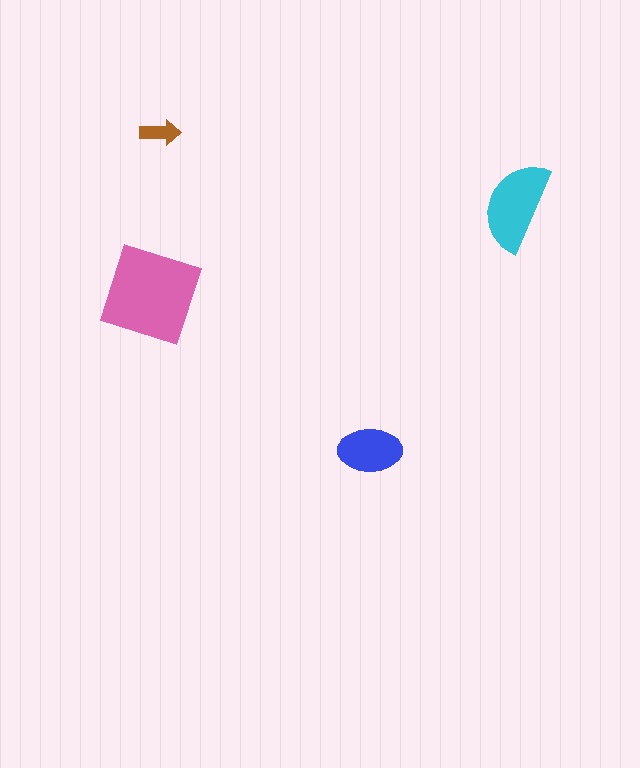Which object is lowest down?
The blue ellipse is bottommost.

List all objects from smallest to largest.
The brown arrow, the blue ellipse, the cyan semicircle, the pink square.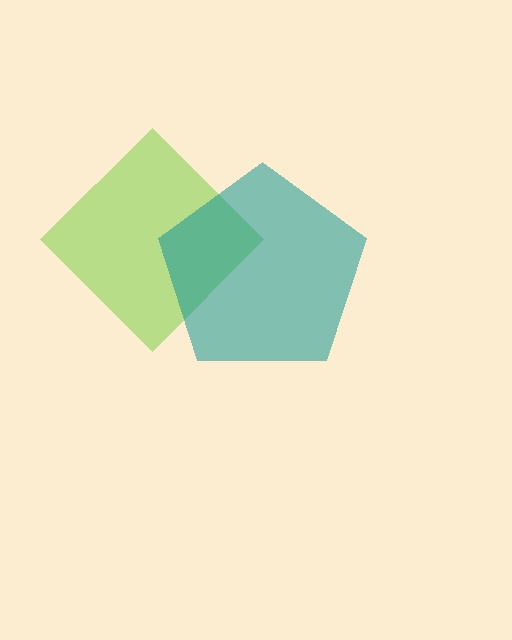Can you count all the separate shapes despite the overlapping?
Yes, there are 2 separate shapes.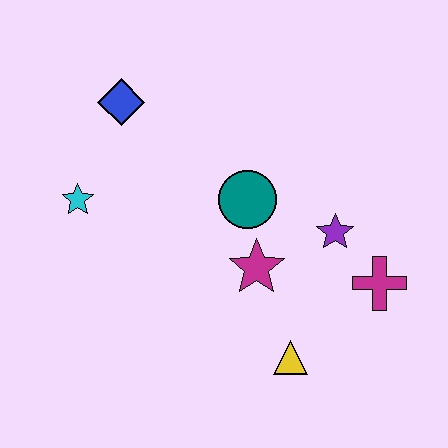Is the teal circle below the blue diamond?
Yes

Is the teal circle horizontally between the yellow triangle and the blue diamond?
Yes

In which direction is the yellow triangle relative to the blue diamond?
The yellow triangle is below the blue diamond.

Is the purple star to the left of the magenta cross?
Yes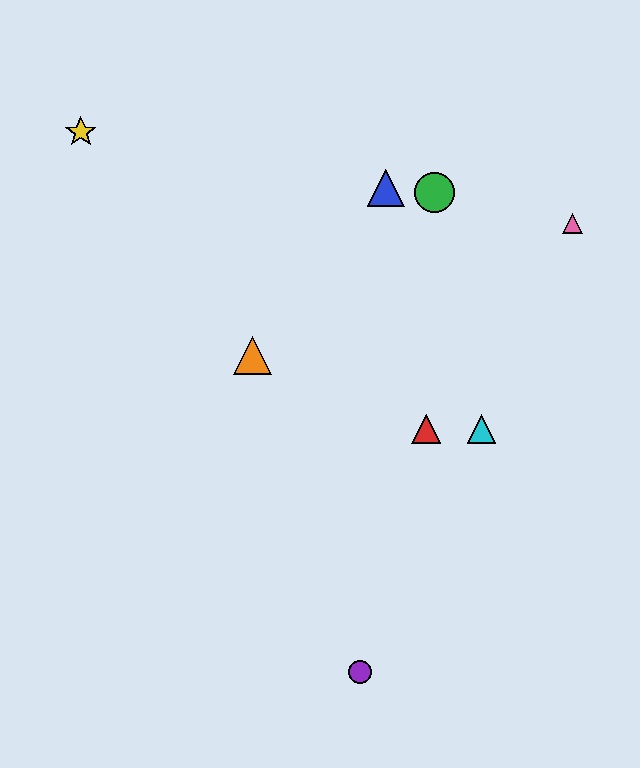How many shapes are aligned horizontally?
2 shapes (the red triangle, the cyan triangle) are aligned horizontally.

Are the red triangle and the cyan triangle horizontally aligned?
Yes, both are at y≈429.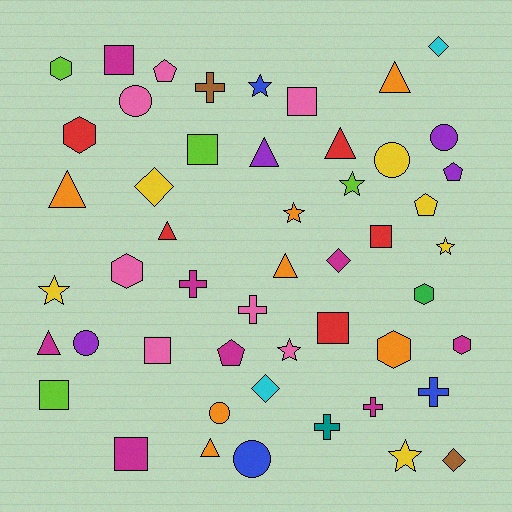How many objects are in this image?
There are 50 objects.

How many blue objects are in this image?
There are 3 blue objects.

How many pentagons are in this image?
There are 4 pentagons.